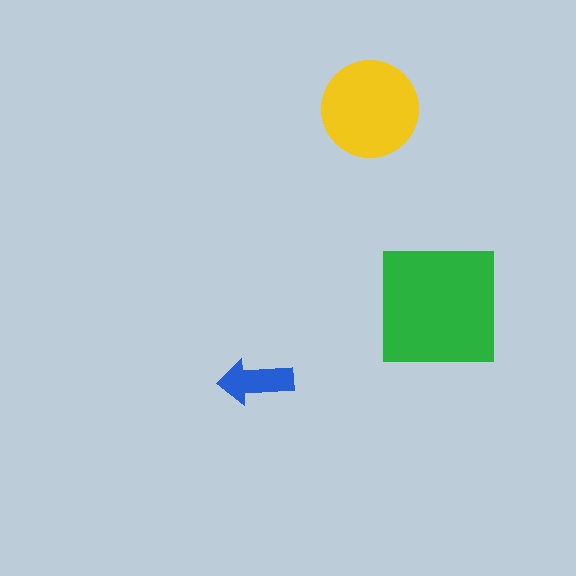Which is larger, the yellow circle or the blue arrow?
The yellow circle.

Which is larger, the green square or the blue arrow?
The green square.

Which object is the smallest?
The blue arrow.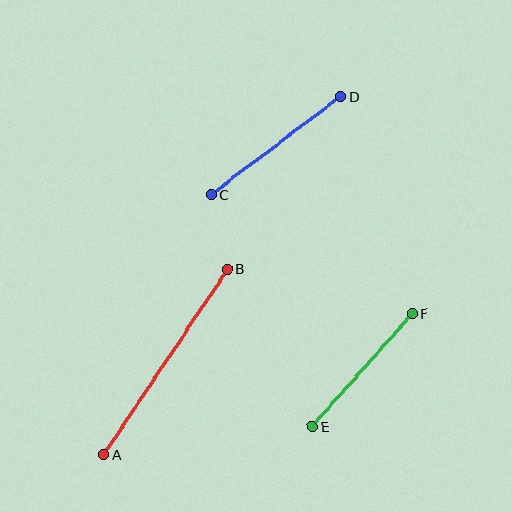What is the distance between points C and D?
The distance is approximately 162 pixels.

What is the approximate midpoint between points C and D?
The midpoint is at approximately (276, 146) pixels.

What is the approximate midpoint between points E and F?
The midpoint is at approximately (363, 370) pixels.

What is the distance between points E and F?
The distance is approximately 151 pixels.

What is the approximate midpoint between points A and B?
The midpoint is at approximately (166, 362) pixels.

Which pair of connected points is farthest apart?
Points A and B are farthest apart.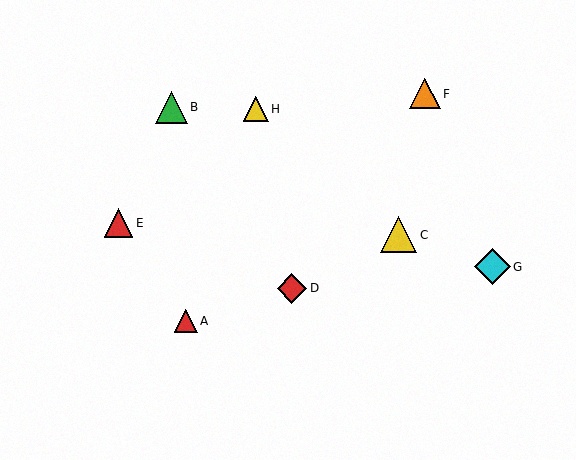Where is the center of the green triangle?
The center of the green triangle is at (171, 107).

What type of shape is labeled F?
Shape F is an orange triangle.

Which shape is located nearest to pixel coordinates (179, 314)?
The red triangle (labeled A) at (186, 321) is nearest to that location.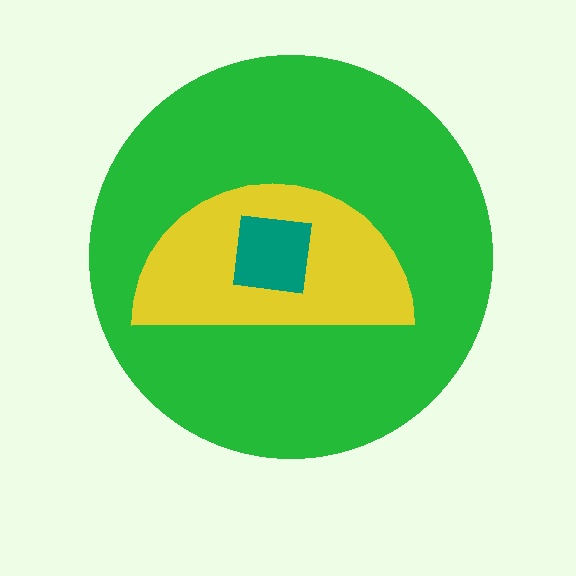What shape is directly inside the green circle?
The yellow semicircle.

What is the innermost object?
The teal square.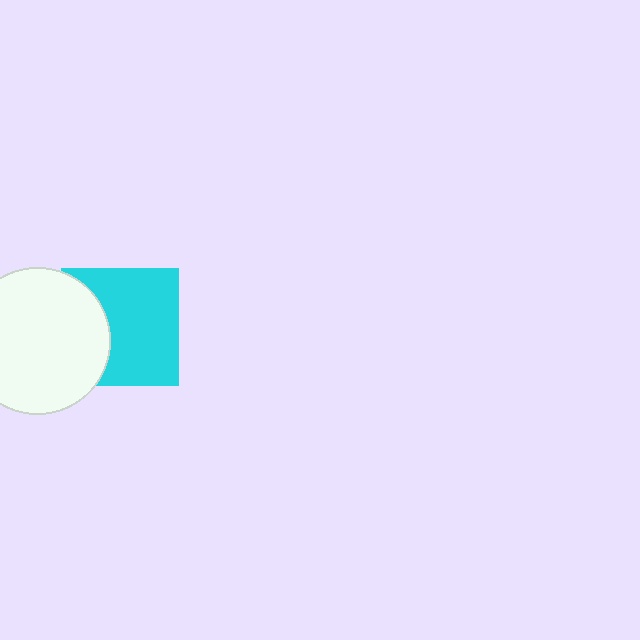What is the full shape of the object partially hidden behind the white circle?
The partially hidden object is a cyan square.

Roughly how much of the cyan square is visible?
Most of it is visible (roughly 68%).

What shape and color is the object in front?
The object in front is a white circle.